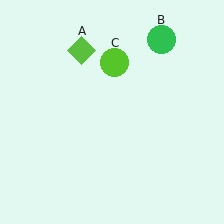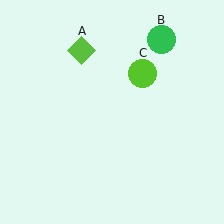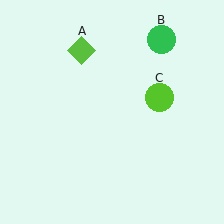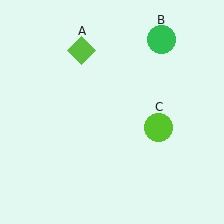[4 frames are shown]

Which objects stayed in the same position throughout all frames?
Lime diamond (object A) and green circle (object B) remained stationary.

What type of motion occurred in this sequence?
The lime circle (object C) rotated clockwise around the center of the scene.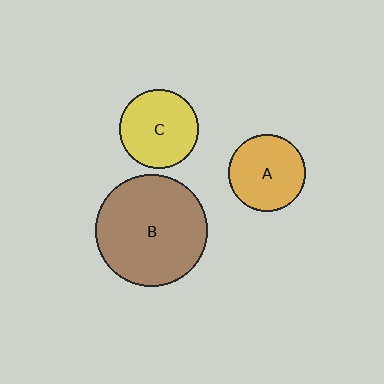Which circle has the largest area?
Circle B (brown).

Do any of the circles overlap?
No, none of the circles overlap.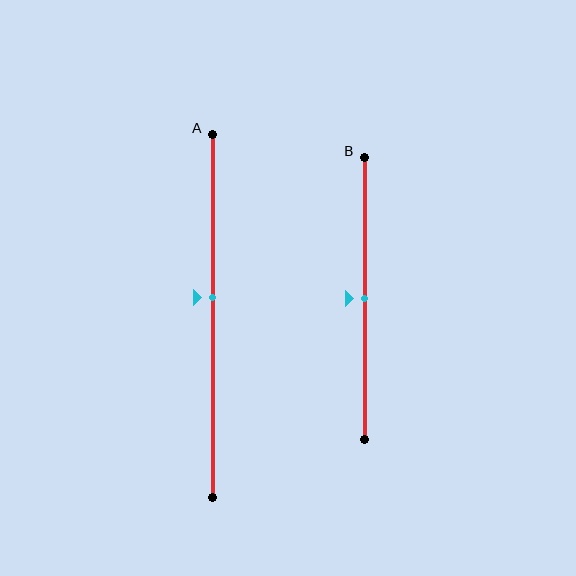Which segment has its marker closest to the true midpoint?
Segment B has its marker closest to the true midpoint.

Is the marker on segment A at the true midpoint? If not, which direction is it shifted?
No, the marker on segment A is shifted upward by about 5% of the segment length.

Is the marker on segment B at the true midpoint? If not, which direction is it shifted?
Yes, the marker on segment B is at the true midpoint.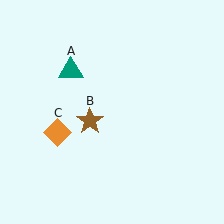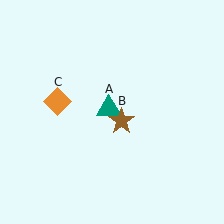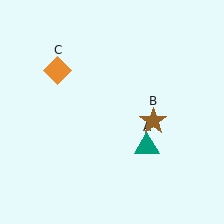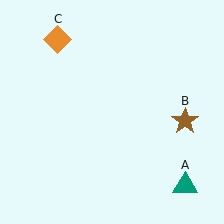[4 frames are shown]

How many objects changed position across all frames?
3 objects changed position: teal triangle (object A), brown star (object B), orange diamond (object C).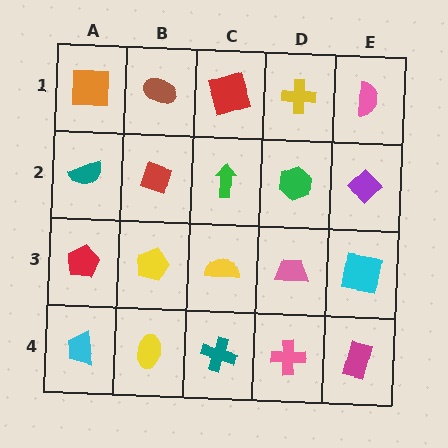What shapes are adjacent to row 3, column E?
A purple diamond (row 2, column E), a magenta rectangle (row 4, column E), a pink trapezoid (row 3, column D).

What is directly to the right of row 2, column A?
A red diamond.